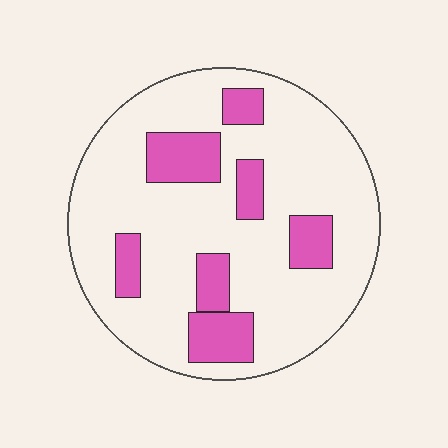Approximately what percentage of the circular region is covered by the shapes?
Approximately 20%.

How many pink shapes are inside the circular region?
7.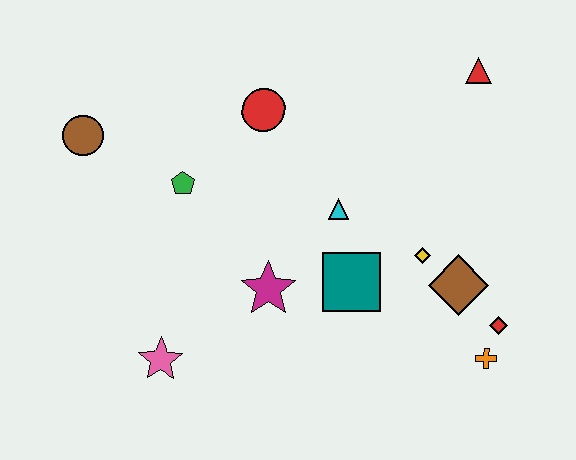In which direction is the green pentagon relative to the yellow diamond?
The green pentagon is to the left of the yellow diamond.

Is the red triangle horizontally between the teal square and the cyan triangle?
No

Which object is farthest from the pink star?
The red triangle is farthest from the pink star.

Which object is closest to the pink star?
The magenta star is closest to the pink star.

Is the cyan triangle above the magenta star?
Yes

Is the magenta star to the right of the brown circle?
Yes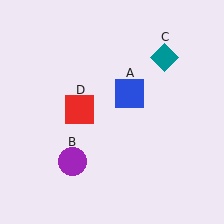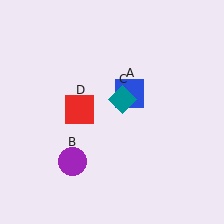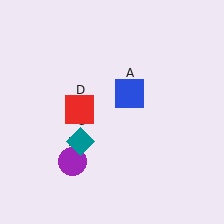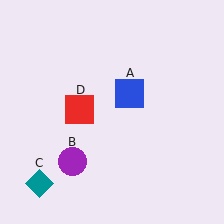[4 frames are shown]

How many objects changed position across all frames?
1 object changed position: teal diamond (object C).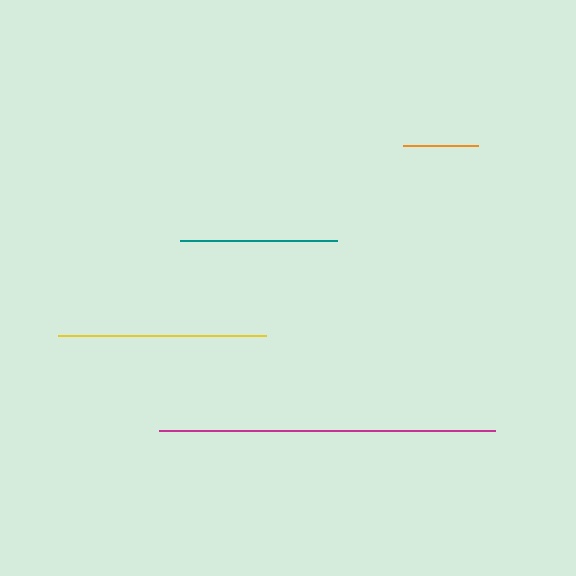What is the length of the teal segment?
The teal segment is approximately 157 pixels long.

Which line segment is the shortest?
The orange line is the shortest at approximately 75 pixels.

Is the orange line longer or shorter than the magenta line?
The magenta line is longer than the orange line.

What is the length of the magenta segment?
The magenta segment is approximately 336 pixels long.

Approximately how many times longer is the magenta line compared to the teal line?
The magenta line is approximately 2.1 times the length of the teal line.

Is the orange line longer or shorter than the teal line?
The teal line is longer than the orange line.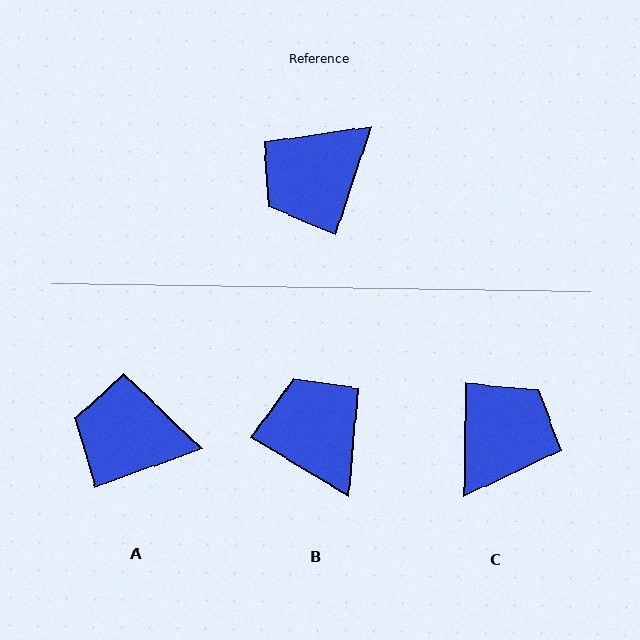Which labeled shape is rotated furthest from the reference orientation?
C, about 162 degrees away.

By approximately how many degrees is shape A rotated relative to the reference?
Approximately 51 degrees clockwise.